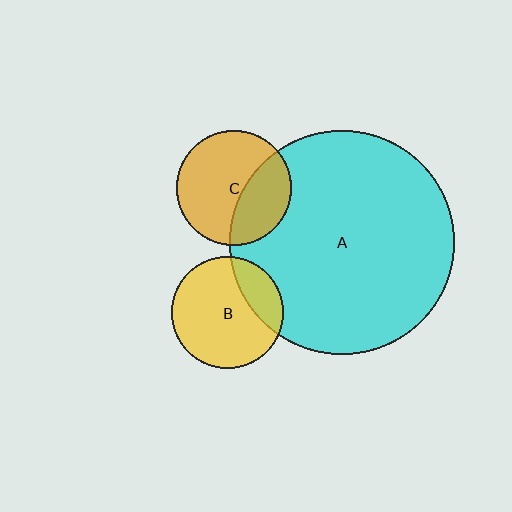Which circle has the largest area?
Circle A (cyan).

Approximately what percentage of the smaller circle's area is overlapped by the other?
Approximately 35%.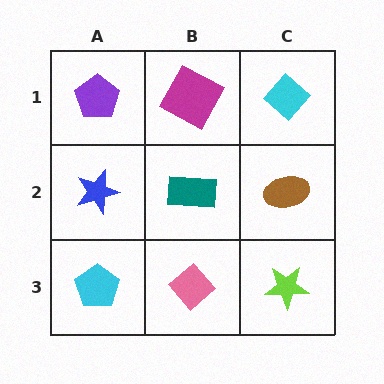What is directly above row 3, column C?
A brown ellipse.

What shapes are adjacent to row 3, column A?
A blue star (row 2, column A), a pink diamond (row 3, column B).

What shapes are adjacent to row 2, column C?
A cyan diamond (row 1, column C), a lime star (row 3, column C), a teal rectangle (row 2, column B).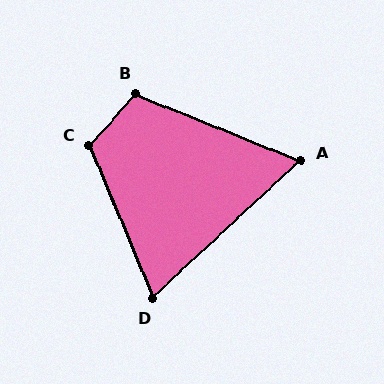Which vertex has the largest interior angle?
C, at approximately 115 degrees.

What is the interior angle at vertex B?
Approximately 110 degrees (obtuse).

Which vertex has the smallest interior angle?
A, at approximately 65 degrees.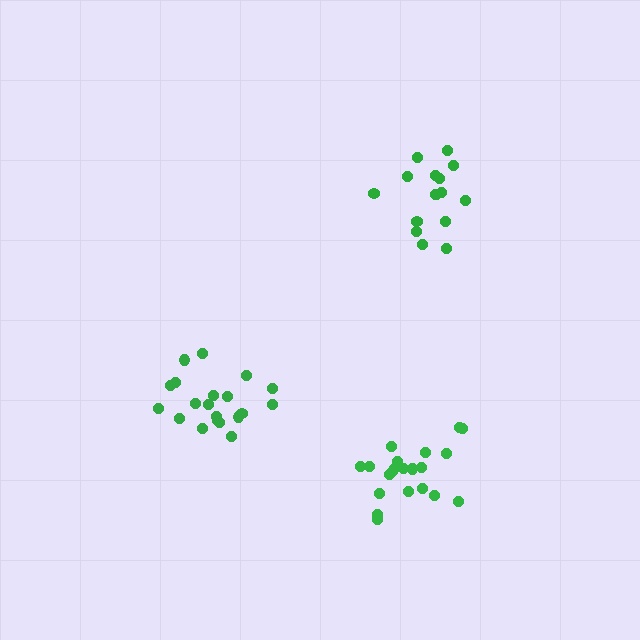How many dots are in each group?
Group 1: 20 dots, Group 2: 20 dots, Group 3: 16 dots (56 total).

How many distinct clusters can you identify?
There are 3 distinct clusters.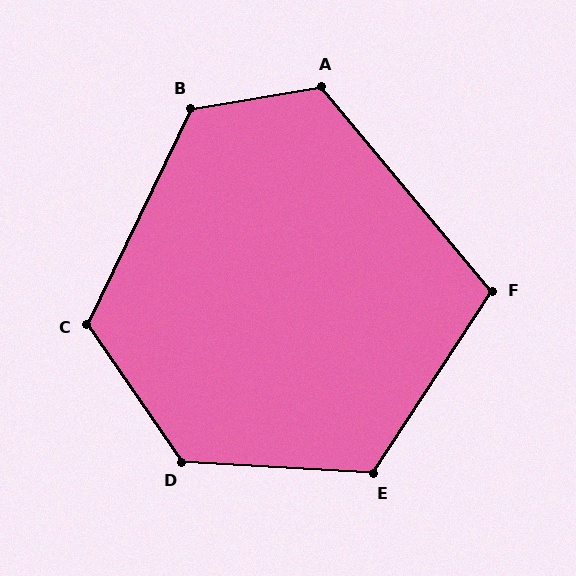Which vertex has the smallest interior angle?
F, at approximately 107 degrees.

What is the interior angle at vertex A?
Approximately 120 degrees (obtuse).